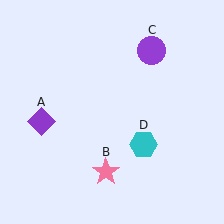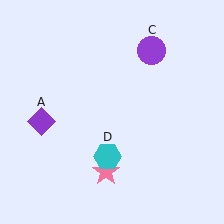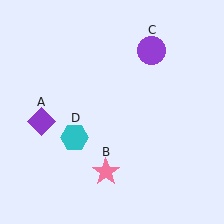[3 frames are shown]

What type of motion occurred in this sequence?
The cyan hexagon (object D) rotated clockwise around the center of the scene.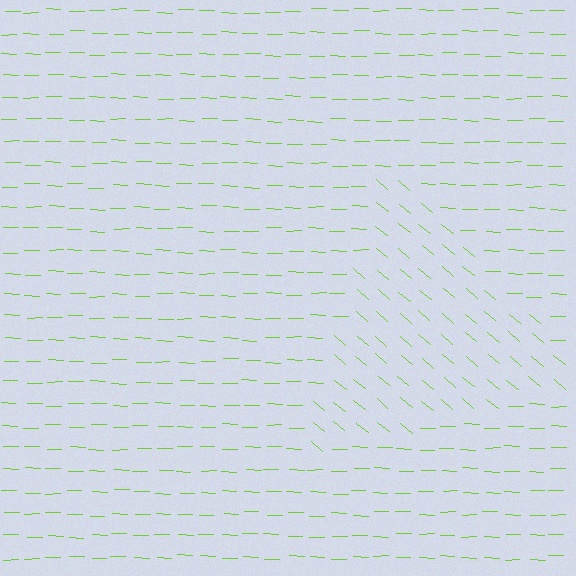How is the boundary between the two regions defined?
The boundary is defined purely by a change in line orientation (approximately 39 degrees difference). All lines are the same color and thickness.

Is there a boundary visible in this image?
Yes, there is a texture boundary formed by a change in line orientation.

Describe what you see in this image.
The image is filled with small lime line segments. A triangle region in the image has lines oriented differently from the surrounding lines, creating a visible texture boundary.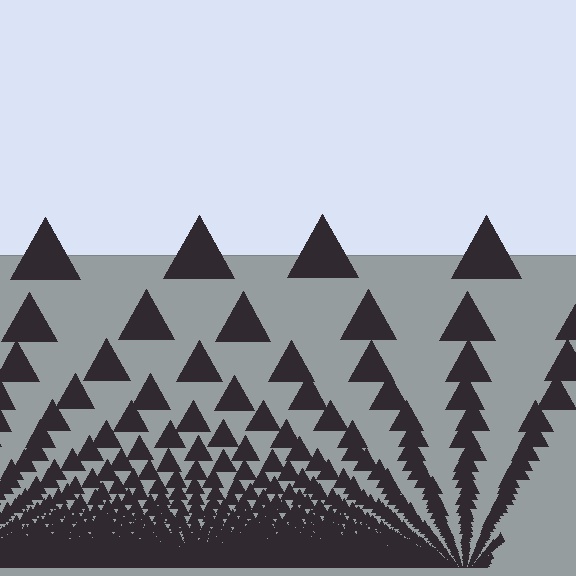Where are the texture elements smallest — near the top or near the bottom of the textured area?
Near the bottom.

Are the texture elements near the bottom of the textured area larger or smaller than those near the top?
Smaller. The gradient is inverted — elements near the bottom are smaller and denser.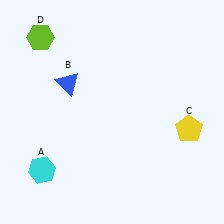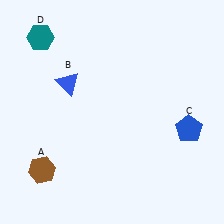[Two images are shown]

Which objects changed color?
A changed from cyan to brown. C changed from yellow to blue. D changed from lime to teal.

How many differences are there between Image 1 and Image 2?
There are 3 differences between the two images.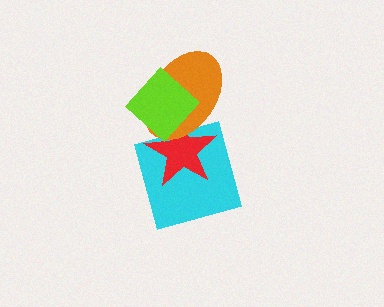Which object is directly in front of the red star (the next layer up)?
The orange ellipse is directly in front of the red star.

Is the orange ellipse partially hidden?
Yes, it is partially covered by another shape.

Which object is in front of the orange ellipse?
The lime diamond is in front of the orange ellipse.